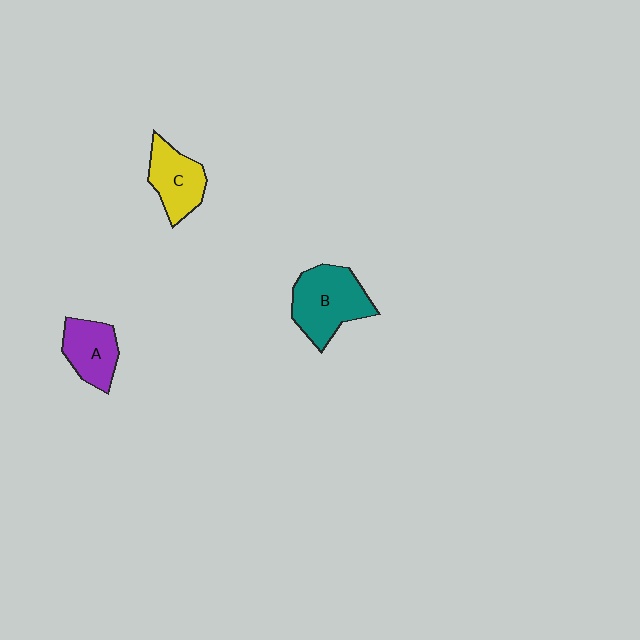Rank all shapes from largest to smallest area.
From largest to smallest: B (teal), C (yellow), A (purple).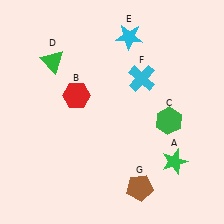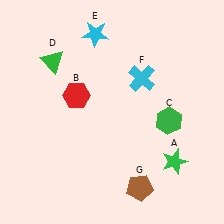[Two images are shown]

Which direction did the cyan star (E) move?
The cyan star (E) moved left.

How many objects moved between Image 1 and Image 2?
1 object moved between the two images.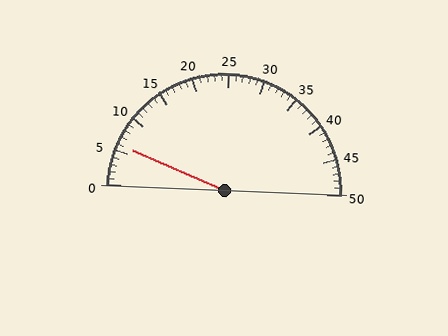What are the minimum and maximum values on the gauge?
The gauge ranges from 0 to 50.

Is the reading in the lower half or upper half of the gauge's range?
The reading is in the lower half of the range (0 to 50).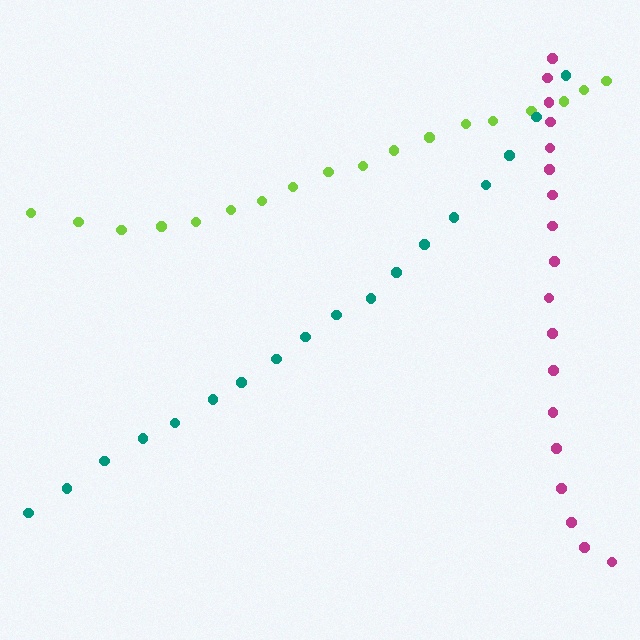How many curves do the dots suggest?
There are 3 distinct paths.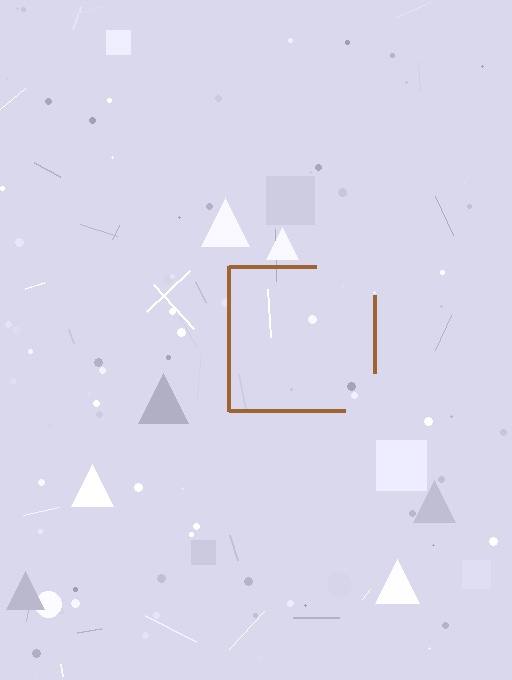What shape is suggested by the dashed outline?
The dashed outline suggests a square.